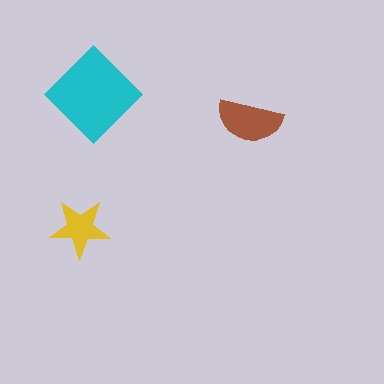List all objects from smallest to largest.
The yellow star, the brown semicircle, the cyan diamond.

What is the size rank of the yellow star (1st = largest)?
3rd.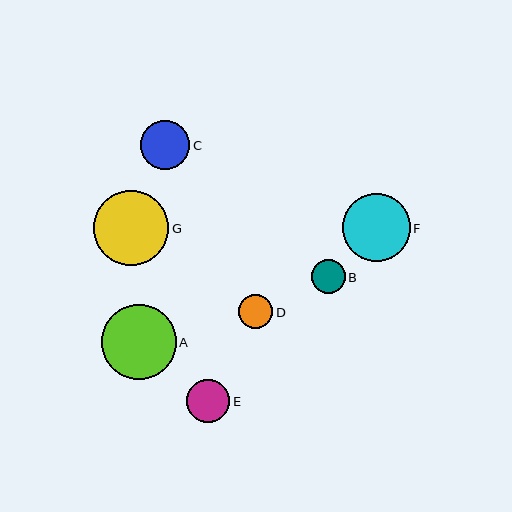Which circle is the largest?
Circle G is the largest with a size of approximately 75 pixels.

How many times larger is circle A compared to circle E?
Circle A is approximately 1.7 times the size of circle E.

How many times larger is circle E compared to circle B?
Circle E is approximately 1.3 times the size of circle B.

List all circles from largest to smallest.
From largest to smallest: G, A, F, C, E, B, D.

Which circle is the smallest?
Circle D is the smallest with a size of approximately 34 pixels.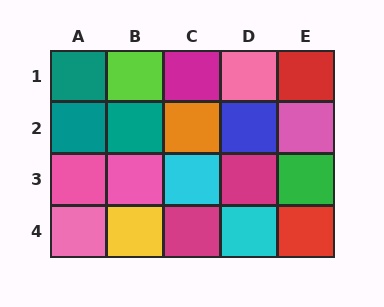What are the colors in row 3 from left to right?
Pink, pink, cyan, magenta, green.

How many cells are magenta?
3 cells are magenta.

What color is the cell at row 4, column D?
Cyan.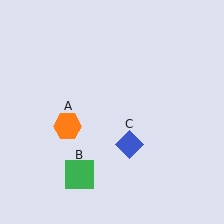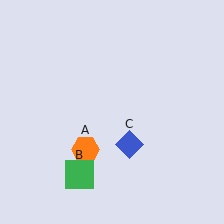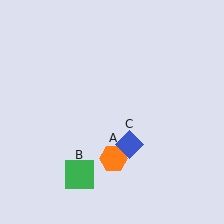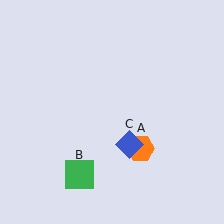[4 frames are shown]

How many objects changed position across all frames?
1 object changed position: orange hexagon (object A).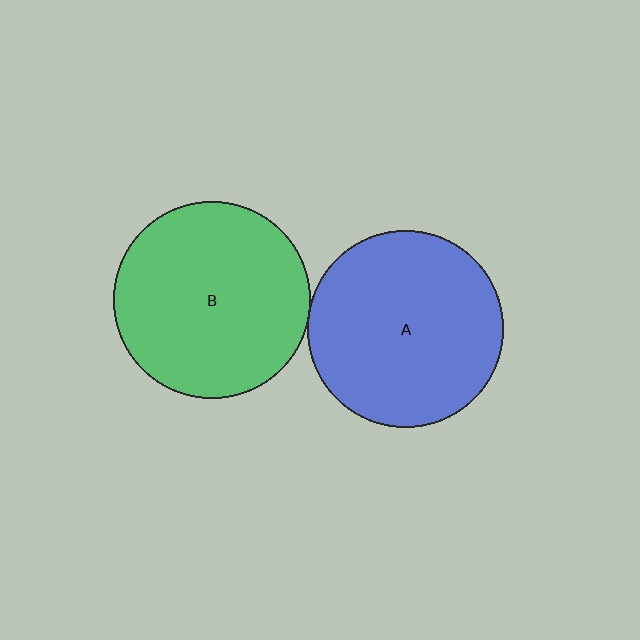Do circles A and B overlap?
Yes.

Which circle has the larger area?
Circle B (green).